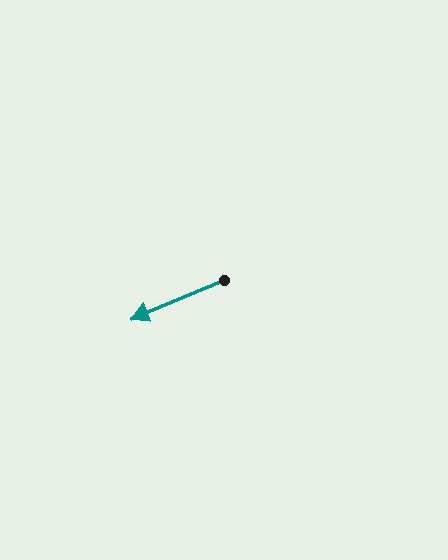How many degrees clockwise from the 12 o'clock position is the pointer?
Approximately 247 degrees.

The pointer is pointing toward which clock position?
Roughly 8 o'clock.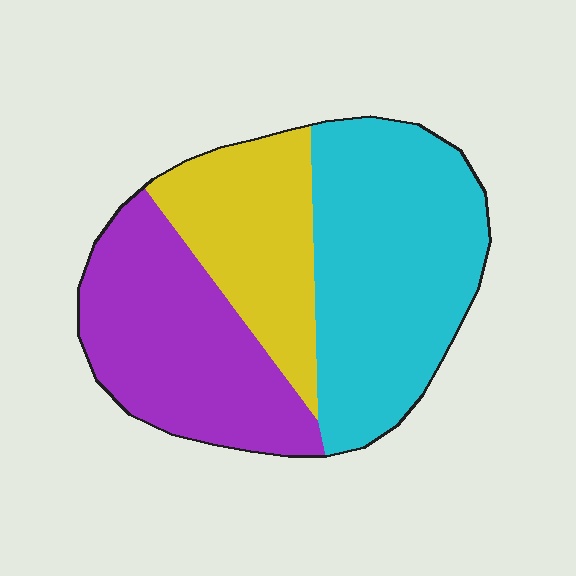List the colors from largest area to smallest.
From largest to smallest: cyan, purple, yellow.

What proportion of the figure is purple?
Purple takes up about one third (1/3) of the figure.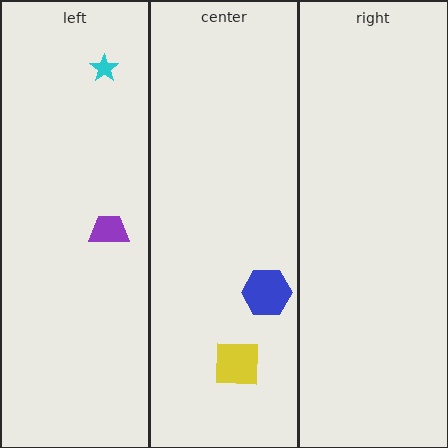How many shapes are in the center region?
2.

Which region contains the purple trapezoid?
The left region.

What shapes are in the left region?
The cyan star, the purple trapezoid.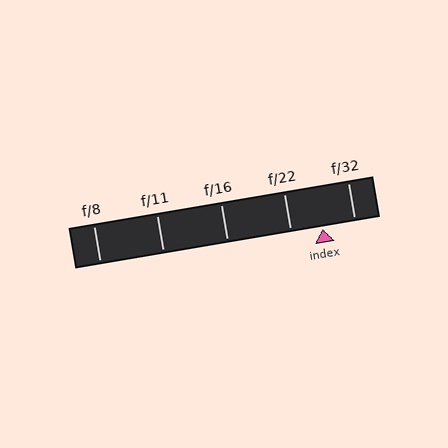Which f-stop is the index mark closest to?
The index mark is closest to f/32.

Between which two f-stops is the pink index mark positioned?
The index mark is between f/22 and f/32.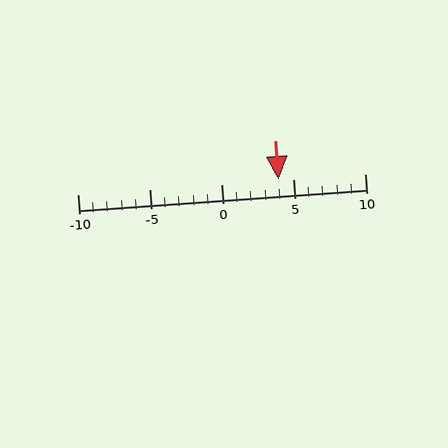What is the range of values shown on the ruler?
The ruler shows values from -10 to 10.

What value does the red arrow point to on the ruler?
The red arrow points to approximately 4.